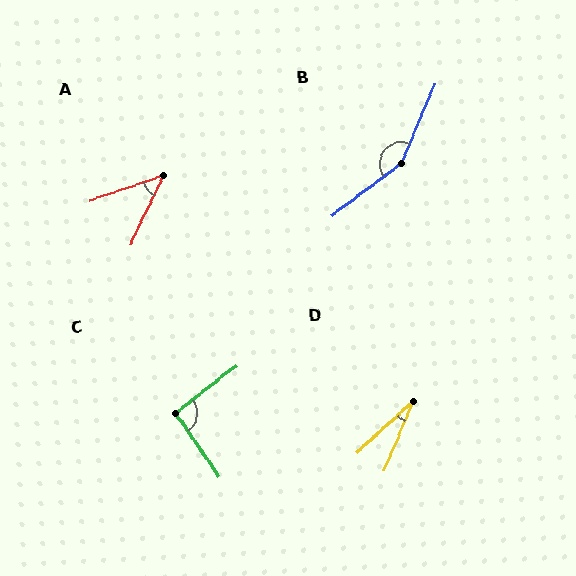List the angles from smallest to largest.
D (25°), A (46°), C (94°), B (150°).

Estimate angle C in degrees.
Approximately 94 degrees.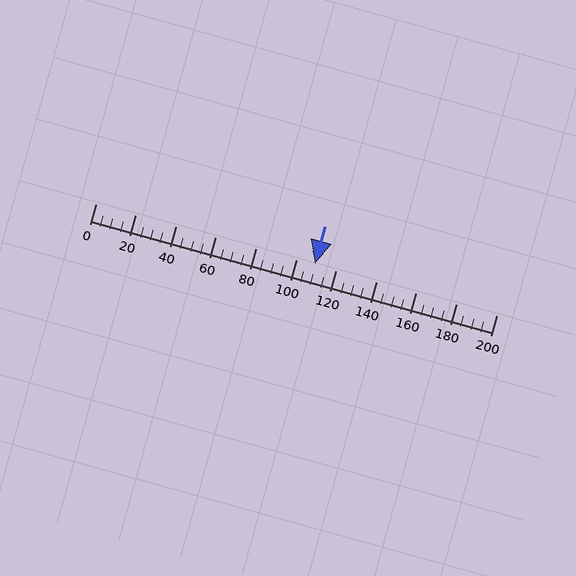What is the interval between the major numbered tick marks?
The major tick marks are spaced 20 units apart.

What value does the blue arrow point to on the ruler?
The blue arrow points to approximately 109.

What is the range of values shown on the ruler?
The ruler shows values from 0 to 200.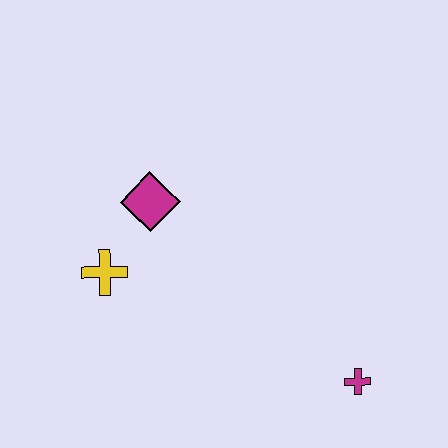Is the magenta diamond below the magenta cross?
No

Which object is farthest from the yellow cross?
The magenta cross is farthest from the yellow cross.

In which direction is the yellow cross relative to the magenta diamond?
The yellow cross is below the magenta diamond.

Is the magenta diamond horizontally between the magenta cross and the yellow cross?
Yes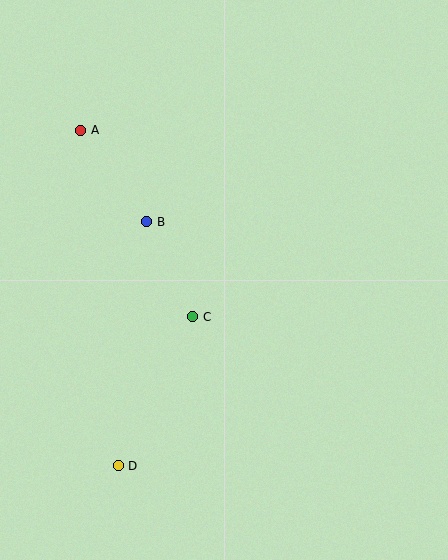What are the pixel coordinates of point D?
Point D is at (118, 466).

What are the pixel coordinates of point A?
Point A is at (81, 130).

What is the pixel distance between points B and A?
The distance between B and A is 113 pixels.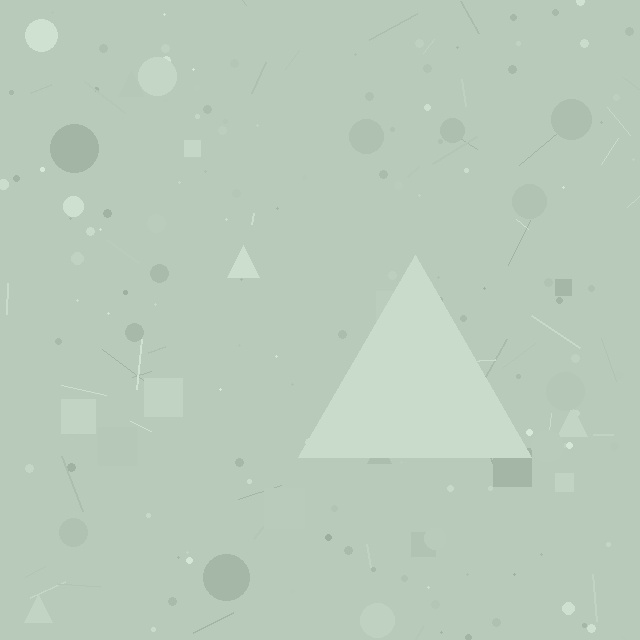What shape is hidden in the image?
A triangle is hidden in the image.